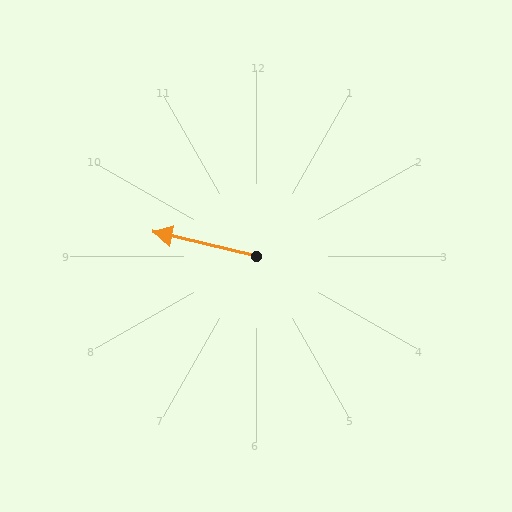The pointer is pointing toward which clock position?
Roughly 9 o'clock.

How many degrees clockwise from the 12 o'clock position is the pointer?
Approximately 283 degrees.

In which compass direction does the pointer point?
West.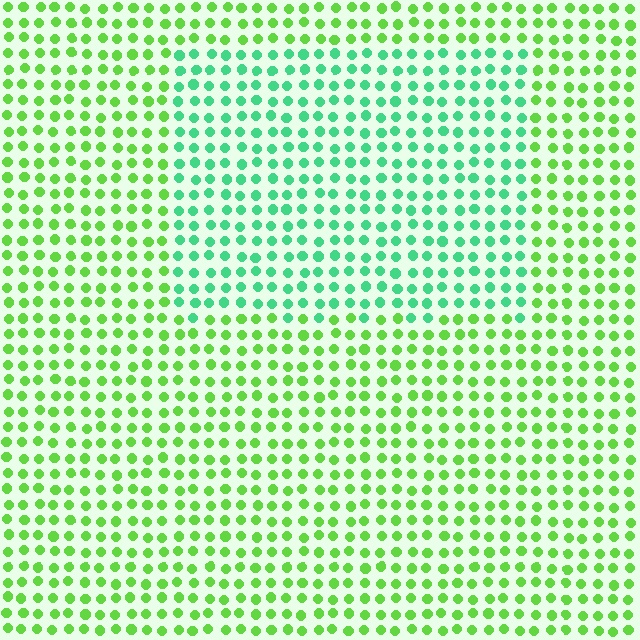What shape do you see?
I see a rectangle.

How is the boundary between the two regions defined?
The boundary is defined purely by a slight shift in hue (about 42 degrees). Spacing, size, and orientation are identical on both sides.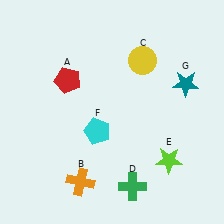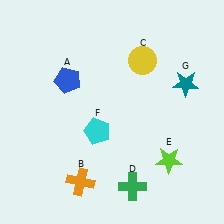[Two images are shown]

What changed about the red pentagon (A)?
In Image 1, A is red. In Image 2, it changed to blue.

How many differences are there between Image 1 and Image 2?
There is 1 difference between the two images.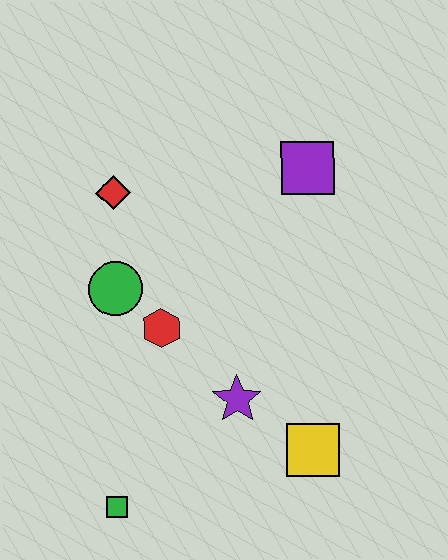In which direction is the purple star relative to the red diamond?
The purple star is below the red diamond.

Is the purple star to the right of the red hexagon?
Yes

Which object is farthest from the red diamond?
The yellow square is farthest from the red diamond.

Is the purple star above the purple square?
No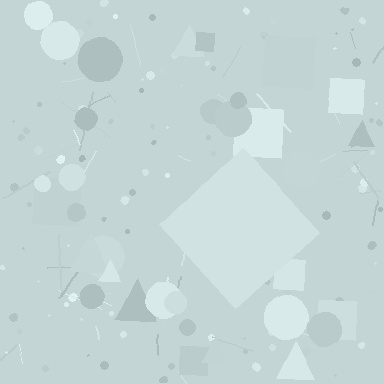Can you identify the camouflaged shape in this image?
The camouflaged shape is a diamond.